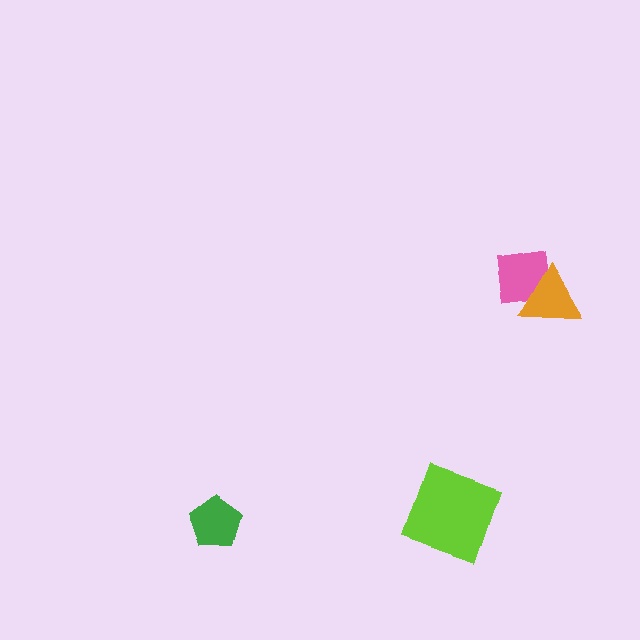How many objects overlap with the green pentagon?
0 objects overlap with the green pentagon.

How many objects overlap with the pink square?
1 object overlaps with the pink square.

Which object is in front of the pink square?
The orange triangle is in front of the pink square.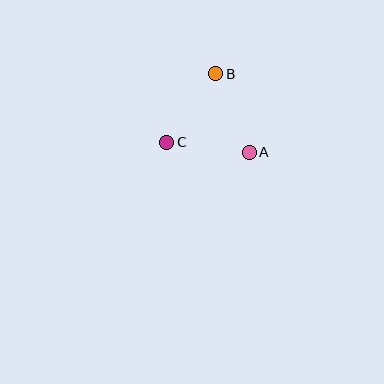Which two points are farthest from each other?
Points A and B are farthest from each other.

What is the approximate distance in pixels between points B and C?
The distance between B and C is approximately 85 pixels.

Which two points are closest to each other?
Points A and C are closest to each other.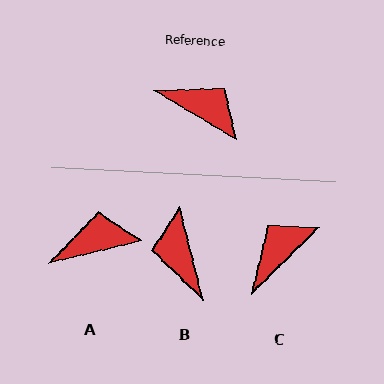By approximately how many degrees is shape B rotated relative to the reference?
Approximately 134 degrees counter-clockwise.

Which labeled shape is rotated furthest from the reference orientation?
B, about 134 degrees away.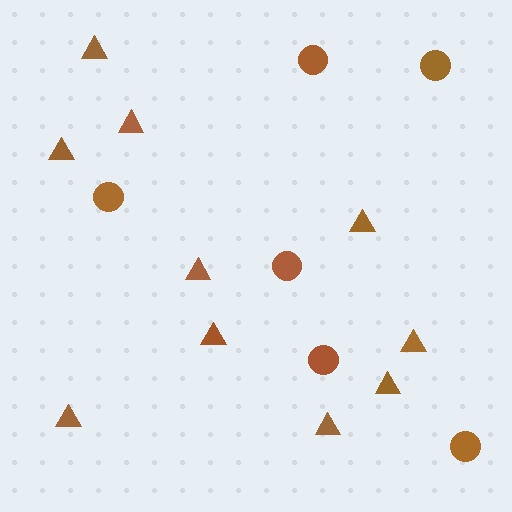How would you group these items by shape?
There are 2 groups: one group of circles (6) and one group of triangles (10).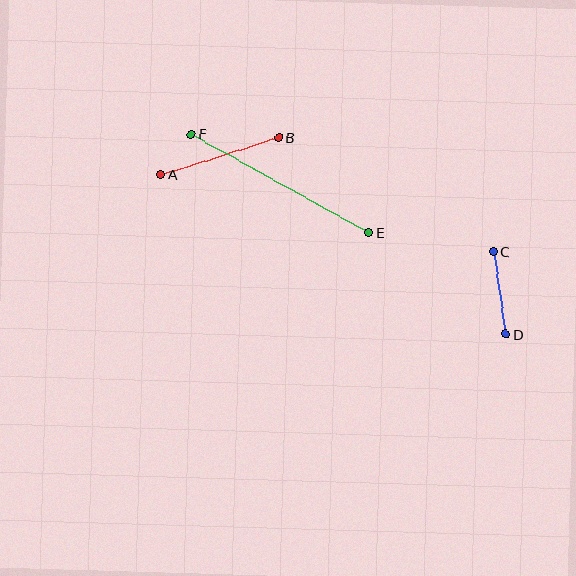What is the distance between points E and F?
The distance is approximately 202 pixels.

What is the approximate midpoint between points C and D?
The midpoint is at approximately (499, 293) pixels.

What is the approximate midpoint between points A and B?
The midpoint is at approximately (220, 156) pixels.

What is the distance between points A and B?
The distance is approximately 124 pixels.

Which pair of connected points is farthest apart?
Points E and F are farthest apart.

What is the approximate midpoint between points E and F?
The midpoint is at approximately (280, 183) pixels.